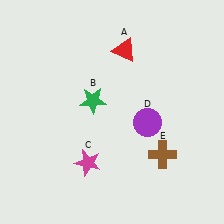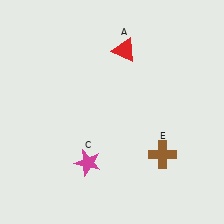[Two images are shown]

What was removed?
The purple circle (D), the green star (B) were removed in Image 2.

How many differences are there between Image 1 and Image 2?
There are 2 differences between the two images.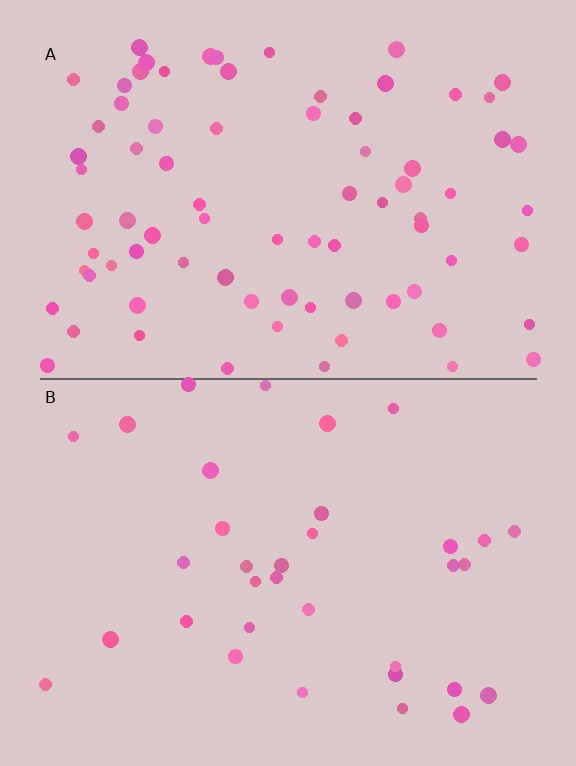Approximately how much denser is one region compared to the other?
Approximately 2.3× — region A over region B.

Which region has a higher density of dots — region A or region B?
A (the top).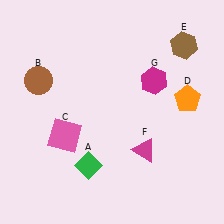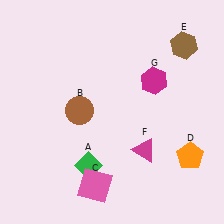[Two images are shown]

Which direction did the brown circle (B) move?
The brown circle (B) moved right.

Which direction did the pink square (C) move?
The pink square (C) moved down.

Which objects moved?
The objects that moved are: the brown circle (B), the pink square (C), the orange pentagon (D).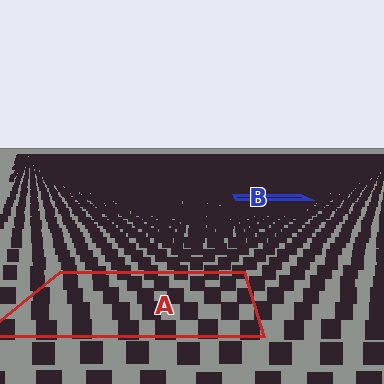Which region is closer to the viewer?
Region A is closer. The texture elements there are larger and more spread out.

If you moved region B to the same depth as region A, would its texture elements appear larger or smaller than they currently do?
They would appear larger. At a closer depth, the same texture elements are projected at a bigger on-screen size.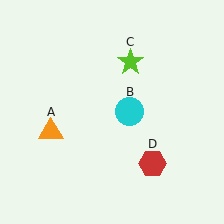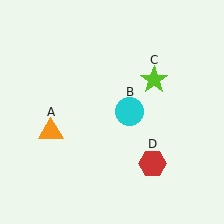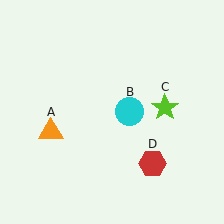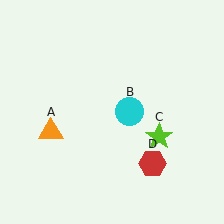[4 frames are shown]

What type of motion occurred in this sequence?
The lime star (object C) rotated clockwise around the center of the scene.